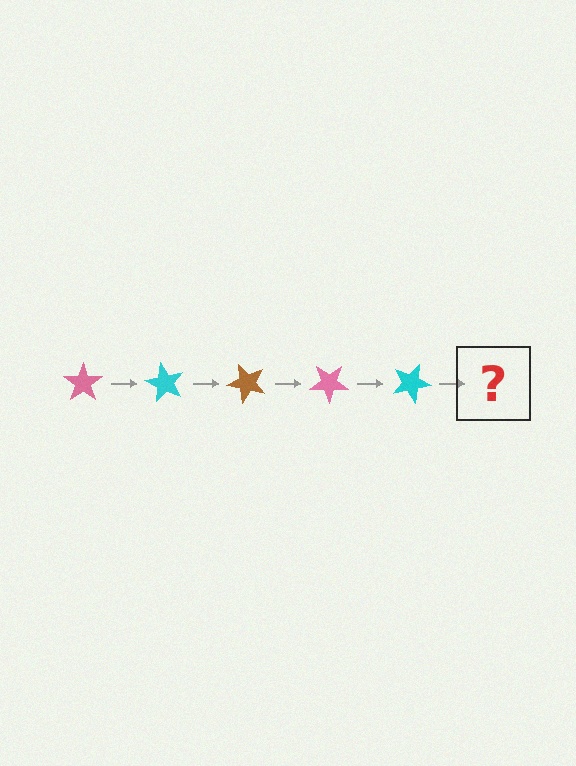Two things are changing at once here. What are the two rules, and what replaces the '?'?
The two rules are that it rotates 60 degrees each step and the color cycles through pink, cyan, and brown. The '?' should be a brown star, rotated 300 degrees from the start.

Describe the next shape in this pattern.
It should be a brown star, rotated 300 degrees from the start.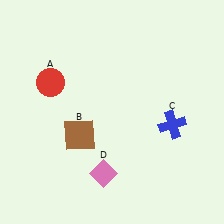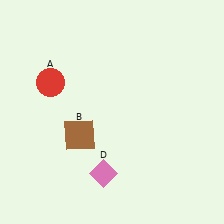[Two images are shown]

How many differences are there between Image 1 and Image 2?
There is 1 difference between the two images.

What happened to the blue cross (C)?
The blue cross (C) was removed in Image 2. It was in the bottom-right area of Image 1.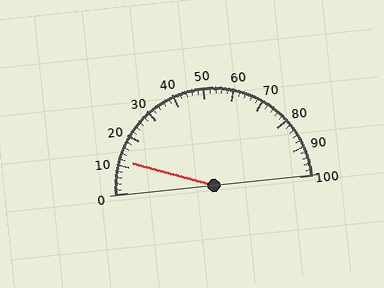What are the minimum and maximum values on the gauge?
The gauge ranges from 0 to 100.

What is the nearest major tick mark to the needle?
The nearest major tick mark is 10.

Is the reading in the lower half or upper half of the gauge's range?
The reading is in the lower half of the range (0 to 100).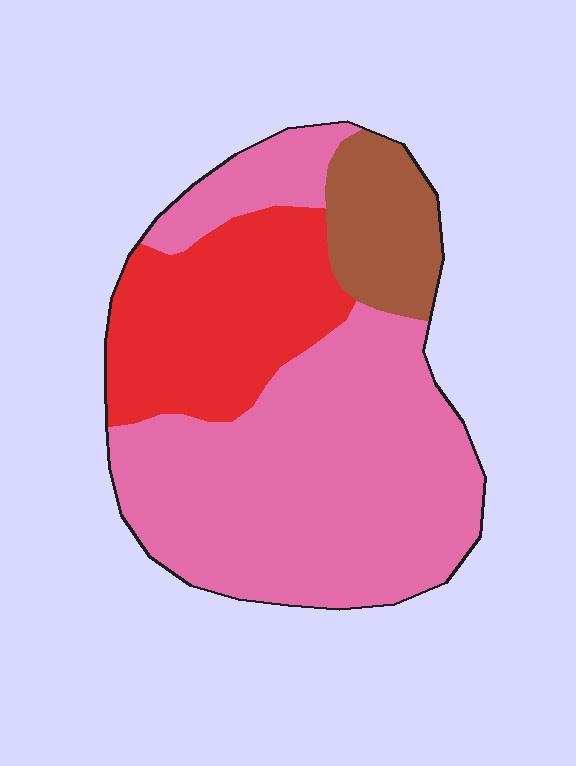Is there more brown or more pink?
Pink.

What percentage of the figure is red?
Red covers roughly 25% of the figure.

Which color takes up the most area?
Pink, at roughly 60%.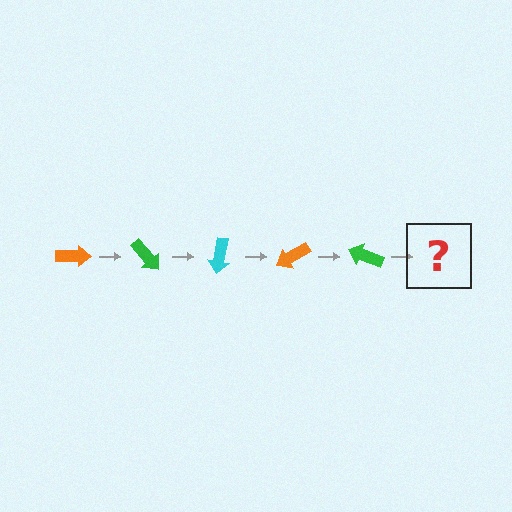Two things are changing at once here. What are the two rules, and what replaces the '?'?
The two rules are that it rotates 50 degrees each step and the color cycles through orange, green, and cyan. The '?' should be a cyan arrow, rotated 250 degrees from the start.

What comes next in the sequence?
The next element should be a cyan arrow, rotated 250 degrees from the start.